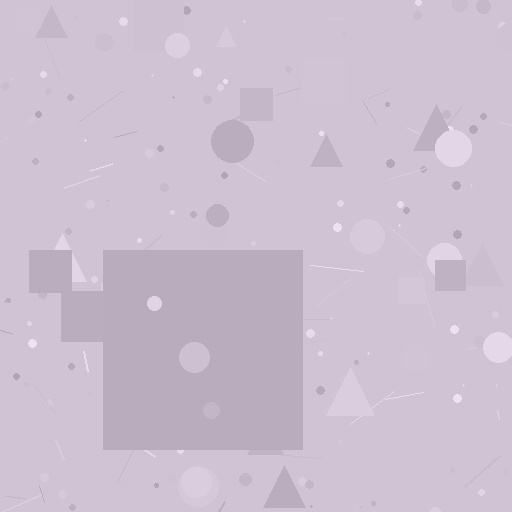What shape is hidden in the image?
A square is hidden in the image.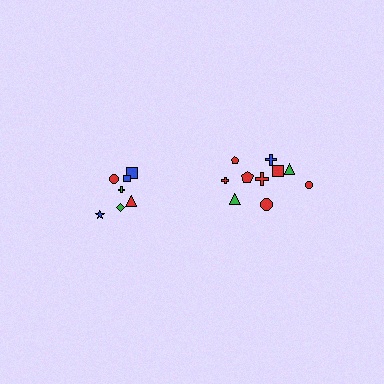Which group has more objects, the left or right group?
The right group.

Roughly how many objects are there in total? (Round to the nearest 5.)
Roughly 15 objects in total.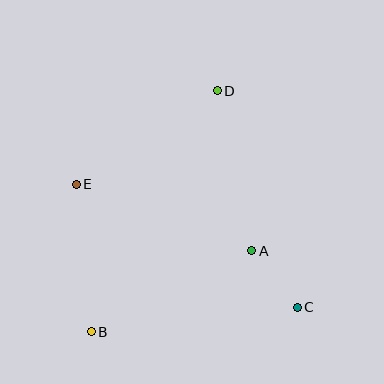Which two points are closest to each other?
Points A and C are closest to each other.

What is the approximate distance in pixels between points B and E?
The distance between B and E is approximately 148 pixels.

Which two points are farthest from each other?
Points B and D are farthest from each other.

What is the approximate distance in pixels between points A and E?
The distance between A and E is approximately 187 pixels.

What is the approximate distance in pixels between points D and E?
The distance between D and E is approximately 169 pixels.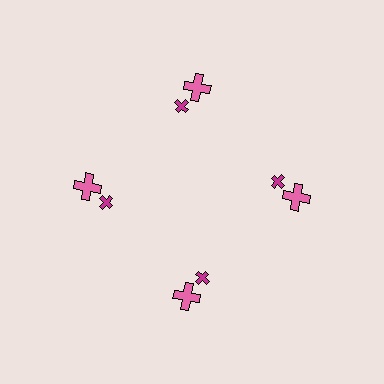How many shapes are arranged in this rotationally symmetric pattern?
There are 8 shapes, arranged in 4 groups of 2.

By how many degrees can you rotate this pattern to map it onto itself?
The pattern maps onto itself every 90 degrees of rotation.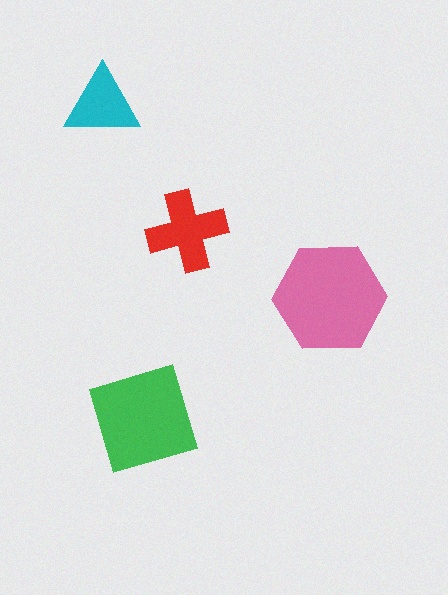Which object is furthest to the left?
The cyan triangle is leftmost.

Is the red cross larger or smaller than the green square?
Smaller.